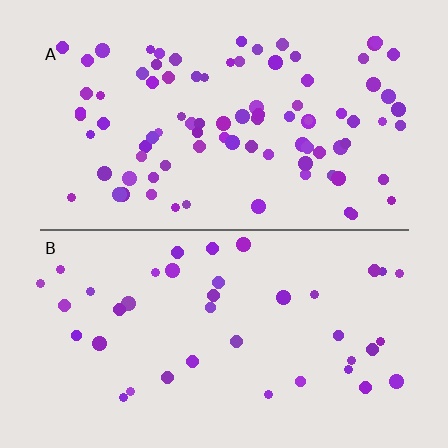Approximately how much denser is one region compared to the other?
Approximately 2.2× — region A over region B.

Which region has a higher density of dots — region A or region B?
A (the top).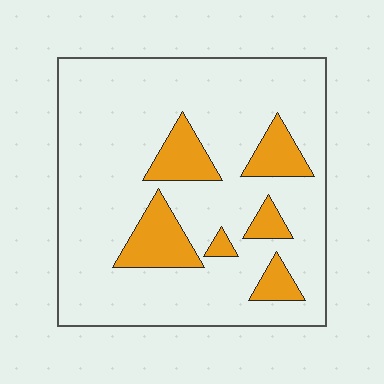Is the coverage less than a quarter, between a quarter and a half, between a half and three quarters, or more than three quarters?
Less than a quarter.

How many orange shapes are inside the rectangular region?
6.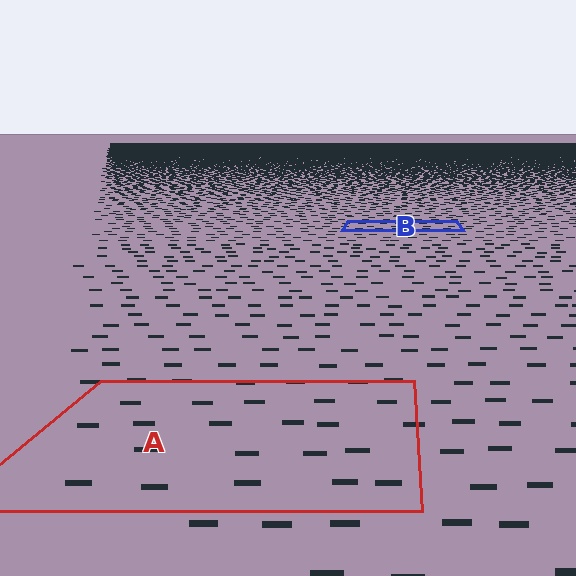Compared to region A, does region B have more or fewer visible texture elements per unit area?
Region B has more texture elements per unit area — they are packed more densely because it is farther away.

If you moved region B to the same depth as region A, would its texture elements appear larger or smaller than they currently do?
They would appear larger. At a closer depth, the same texture elements are projected at a bigger on-screen size.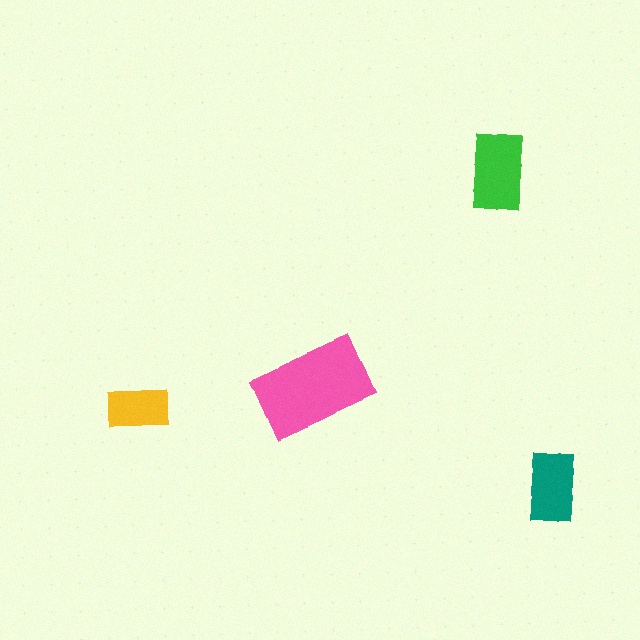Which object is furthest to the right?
The teal rectangle is rightmost.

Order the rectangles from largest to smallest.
the pink one, the green one, the teal one, the yellow one.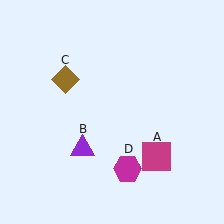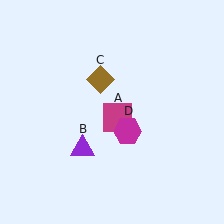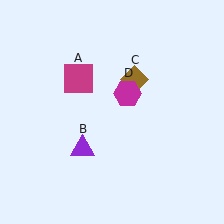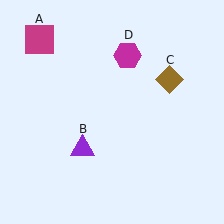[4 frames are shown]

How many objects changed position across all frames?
3 objects changed position: magenta square (object A), brown diamond (object C), magenta hexagon (object D).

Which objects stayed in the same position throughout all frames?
Purple triangle (object B) remained stationary.